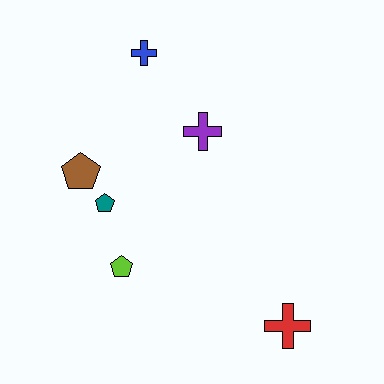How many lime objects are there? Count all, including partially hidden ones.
There is 1 lime object.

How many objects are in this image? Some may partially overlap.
There are 6 objects.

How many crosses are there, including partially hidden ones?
There are 3 crosses.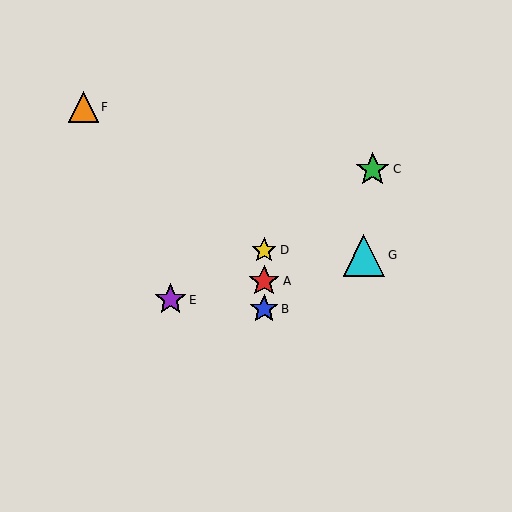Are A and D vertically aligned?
Yes, both are at x≈264.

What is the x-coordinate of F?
Object F is at x≈83.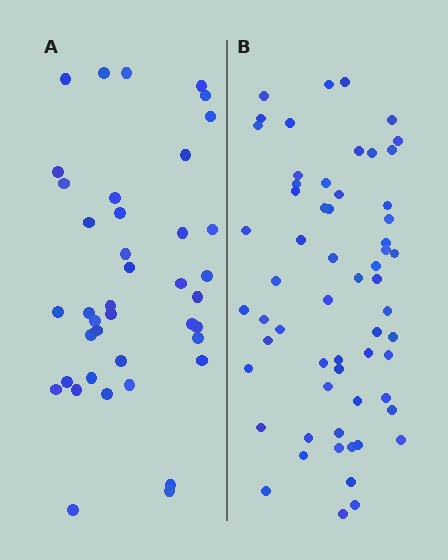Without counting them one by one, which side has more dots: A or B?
Region B (the right region) has more dots.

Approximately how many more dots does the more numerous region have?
Region B has approximately 20 more dots than region A.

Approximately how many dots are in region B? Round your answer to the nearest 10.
About 60 dots.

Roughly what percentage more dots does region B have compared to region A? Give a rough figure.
About 50% more.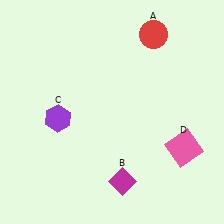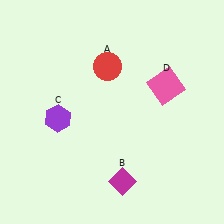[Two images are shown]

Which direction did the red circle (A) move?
The red circle (A) moved left.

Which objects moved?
The objects that moved are: the red circle (A), the pink square (D).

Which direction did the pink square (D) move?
The pink square (D) moved up.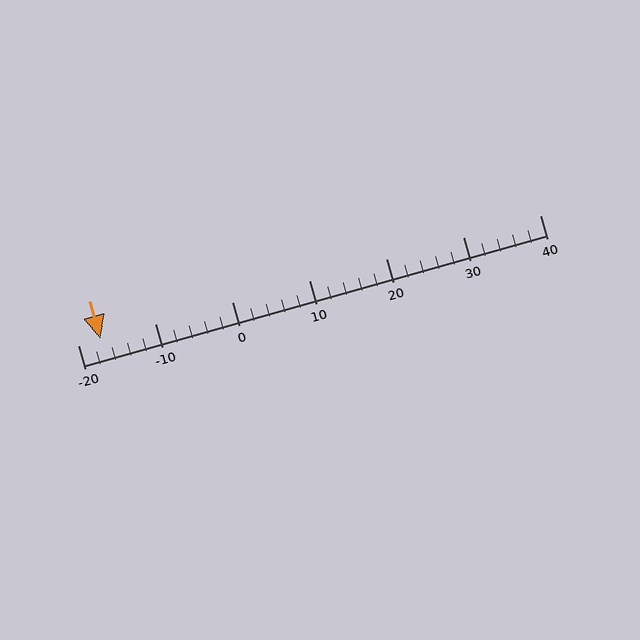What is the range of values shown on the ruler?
The ruler shows values from -20 to 40.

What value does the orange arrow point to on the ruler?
The orange arrow points to approximately -17.